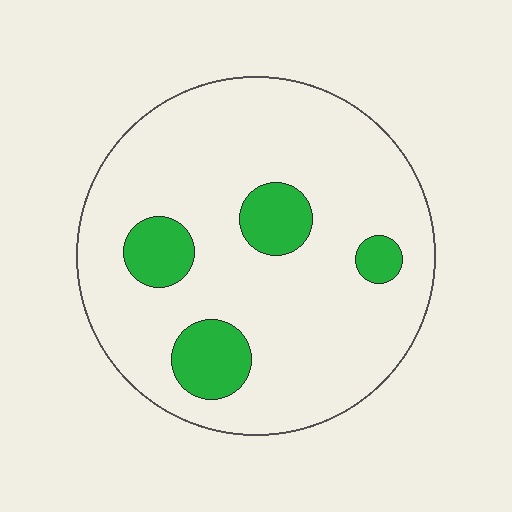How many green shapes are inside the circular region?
4.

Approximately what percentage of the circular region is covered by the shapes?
Approximately 15%.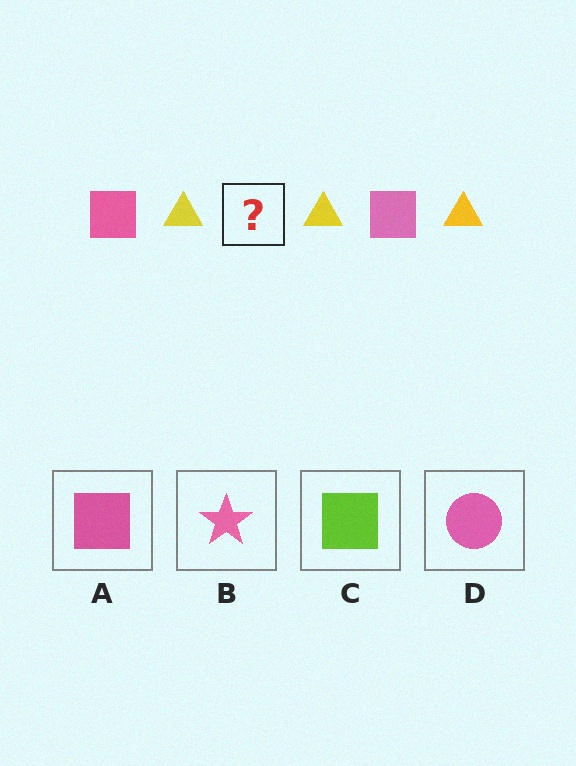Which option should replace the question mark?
Option A.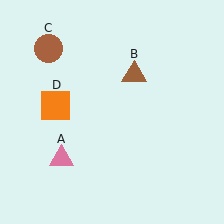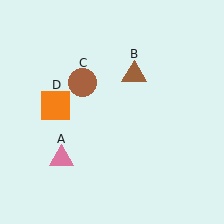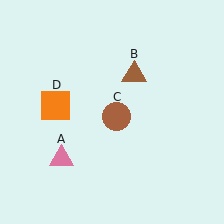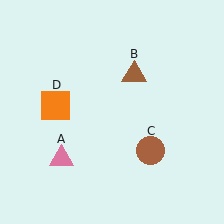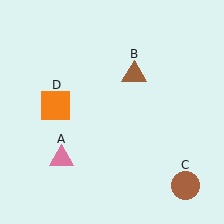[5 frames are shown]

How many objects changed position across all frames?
1 object changed position: brown circle (object C).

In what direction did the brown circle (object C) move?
The brown circle (object C) moved down and to the right.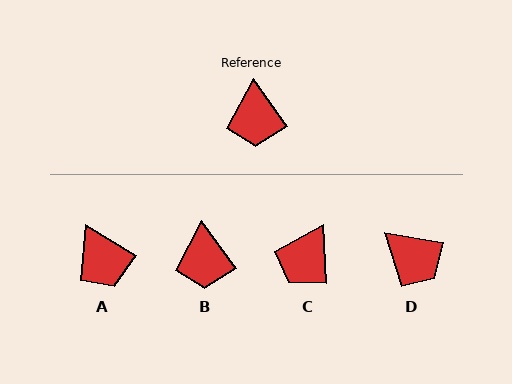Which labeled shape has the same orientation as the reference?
B.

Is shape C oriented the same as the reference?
No, it is off by about 33 degrees.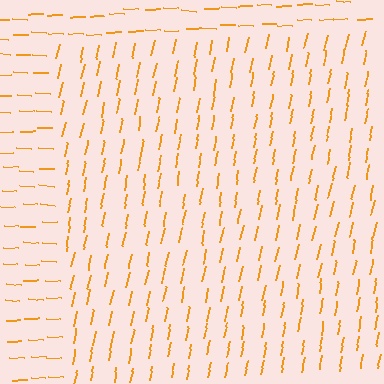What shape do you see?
I see a rectangle.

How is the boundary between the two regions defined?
The boundary is defined purely by a change in line orientation (approximately 80 degrees difference). All lines are the same color and thickness.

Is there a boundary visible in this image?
Yes, there is a texture boundary formed by a change in line orientation.